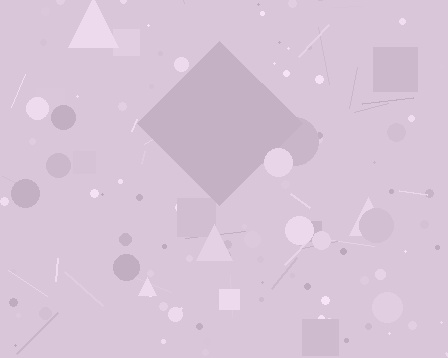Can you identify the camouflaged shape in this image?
The camouflaged shape is a diamond.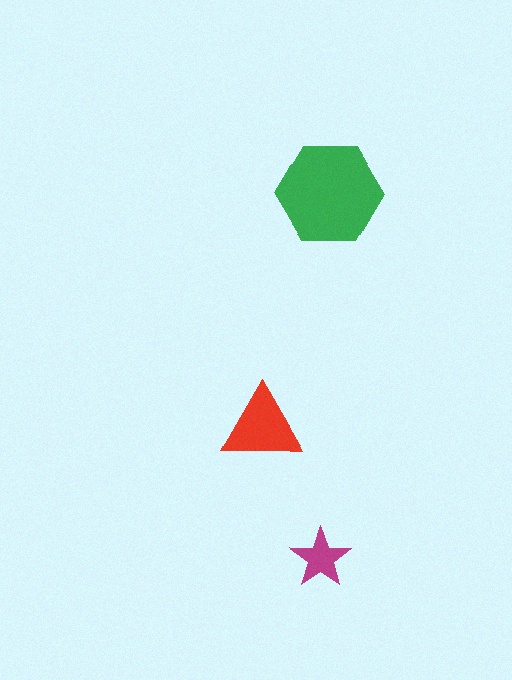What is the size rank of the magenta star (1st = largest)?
3rd.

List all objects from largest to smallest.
The green hexagon, the red triangle, the magenta star.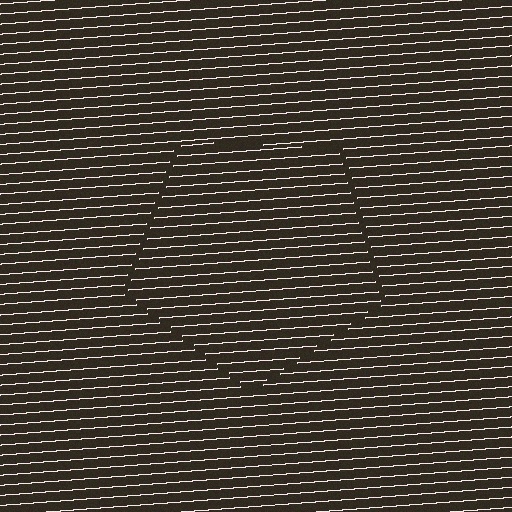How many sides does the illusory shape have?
5 sides — the line-ends trace a pentagon.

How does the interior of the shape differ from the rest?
The interior of the shape contains the same grating, shifted by half a period — the contour is defined by the phase discontinuity where line-ends from the inner and outer gratings abut.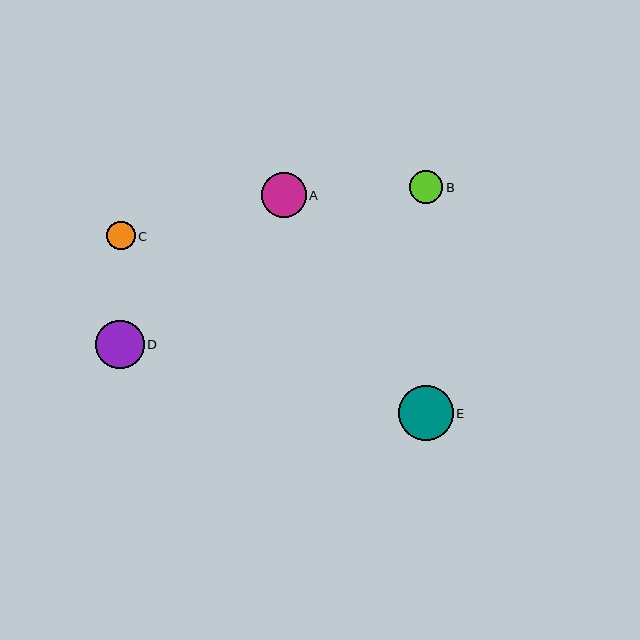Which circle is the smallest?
Circle C is the smallest with a size of approximately 28 pixels.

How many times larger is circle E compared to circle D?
Circle E is approximately 1.1 times the size of circle D.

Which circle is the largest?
Circle E is the largest with a size of approximately 55 pixels.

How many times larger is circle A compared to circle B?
Circle A is approximately 1.3 times the size of circle B.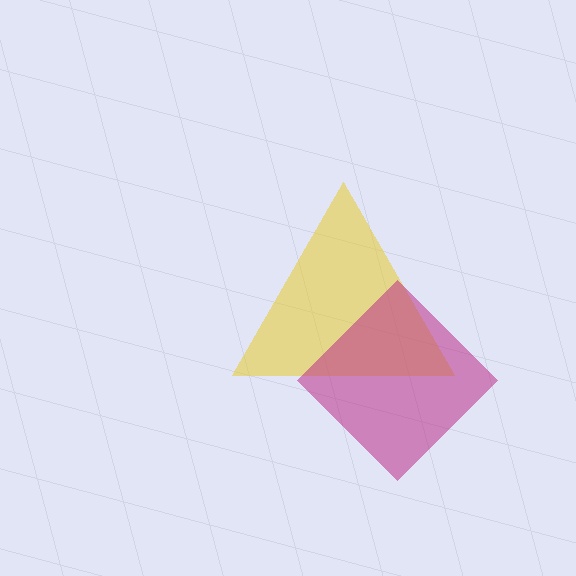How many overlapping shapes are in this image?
There are 2 overlapping shapes in the image.